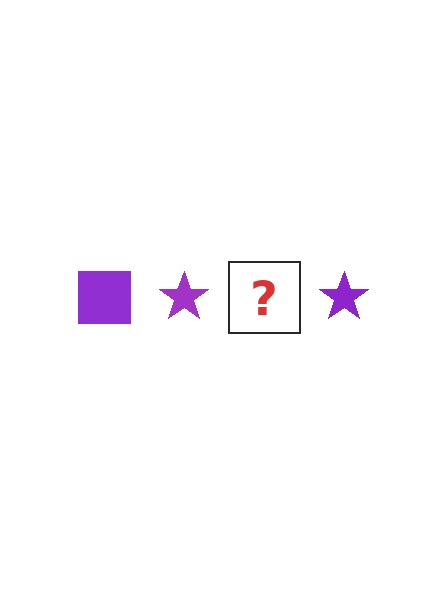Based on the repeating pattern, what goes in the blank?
The blank should be a purple square.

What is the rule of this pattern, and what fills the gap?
The rule is that the pattern cycles through square, star shapes in purple. The gap should be filled with a purple square.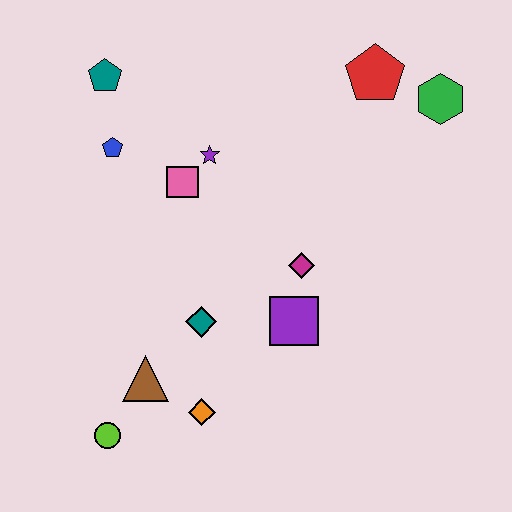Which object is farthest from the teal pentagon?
The lime circle is farthest from the teal pentagon.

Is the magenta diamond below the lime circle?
No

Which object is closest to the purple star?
The pink square is closest to the purple star.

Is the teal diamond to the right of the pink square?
Yes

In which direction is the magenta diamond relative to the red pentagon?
The magenta diamond is below the red pentagon.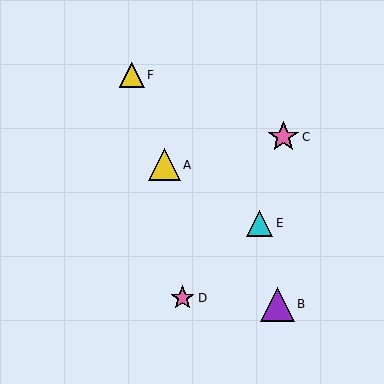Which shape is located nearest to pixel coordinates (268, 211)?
The cyan triangle (labeled E) at (260, 223) is nearest to that location.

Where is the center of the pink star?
The center of the pink star is at (183, 298).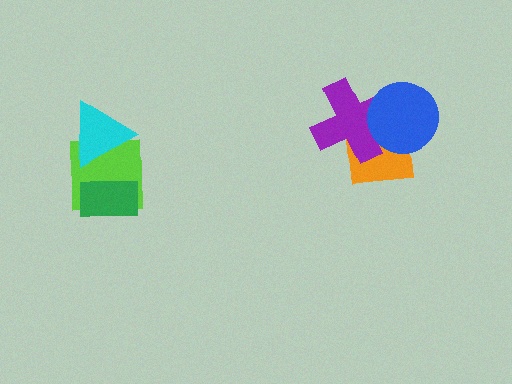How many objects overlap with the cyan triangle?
1 object overlaps with the cyan triangle.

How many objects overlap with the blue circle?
2 objects overlap with the blue circle.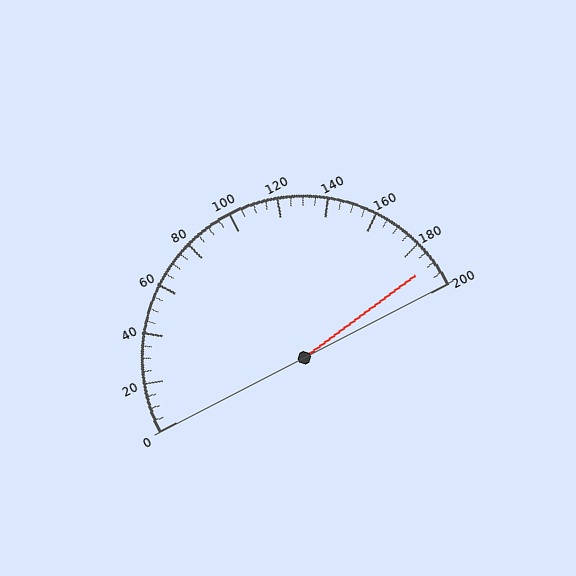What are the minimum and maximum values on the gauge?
The gauge ranges from 0 to 200.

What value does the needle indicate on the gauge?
The needle indicates approximately 190.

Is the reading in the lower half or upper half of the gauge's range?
The reading is in the upper half of the range (0 to 200).